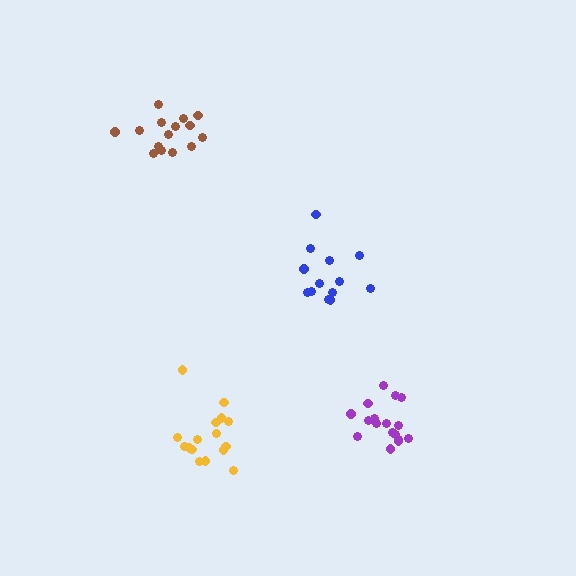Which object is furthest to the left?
The brown cluster is leftmost.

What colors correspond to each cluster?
The clusters are colored: brown, yellow, blue, purple.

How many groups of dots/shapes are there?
There are 4 groups.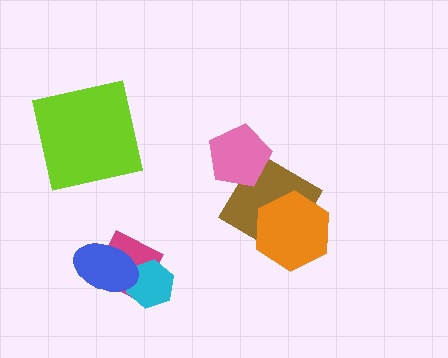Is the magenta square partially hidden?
Yes, it is partially covered by another shape.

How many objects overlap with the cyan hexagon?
2 objects overlap with the cyan hexagon.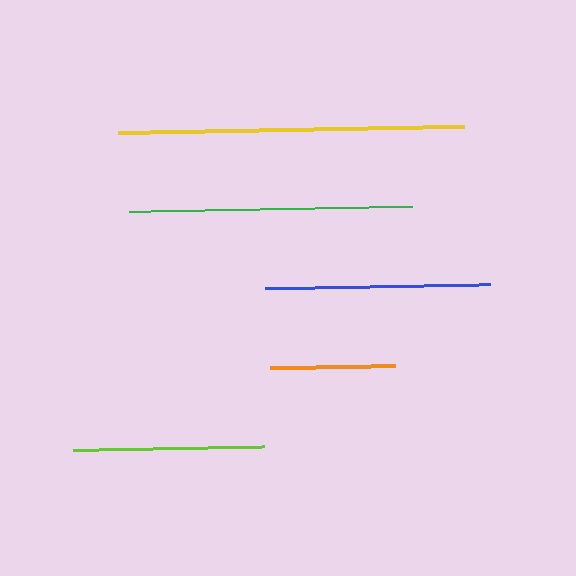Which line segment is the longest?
The yellow line is the longest at approximately 346 pixels.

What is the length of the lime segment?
The lime segment is approximately 192 pixels long.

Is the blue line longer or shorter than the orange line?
The blue line is longer than the orange line.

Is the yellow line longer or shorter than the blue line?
The yellow line is longer than the blue line.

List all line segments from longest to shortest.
From longest to shortest: yellow, green, blue, lime, orange.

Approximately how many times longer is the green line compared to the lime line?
The green line is approximately 1.5 times the length of the lime line.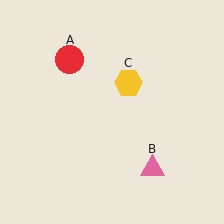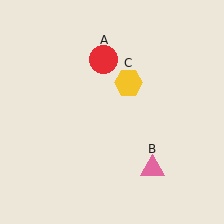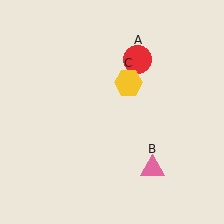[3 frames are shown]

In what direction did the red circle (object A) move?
The red circle (object A) moved right.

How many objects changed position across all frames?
1 object changed position: red circle (object A).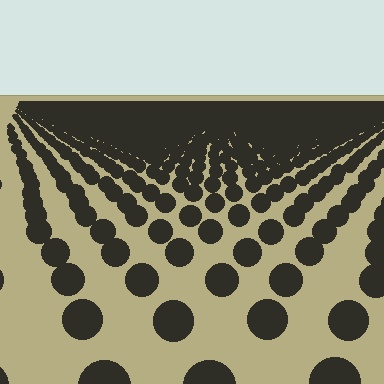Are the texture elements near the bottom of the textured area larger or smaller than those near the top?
Larger. Near the bottom, elements are closer to the viewer and appear at a bigger on-screen size.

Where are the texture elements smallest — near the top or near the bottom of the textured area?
Near the top.